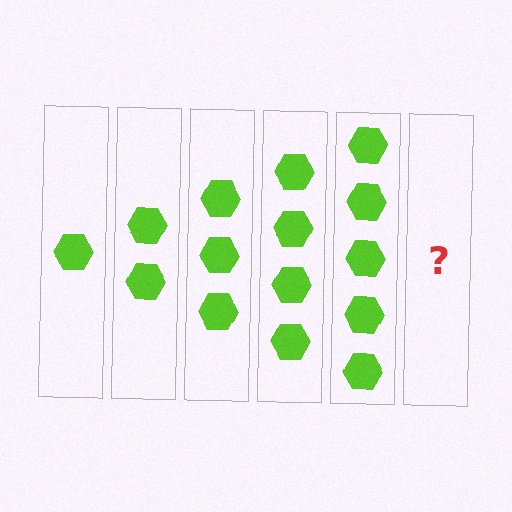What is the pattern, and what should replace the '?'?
The pattern is that each step adds one more hexagon. The '?' should be 6 hexagons.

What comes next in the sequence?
The next element should be 6 hexagons.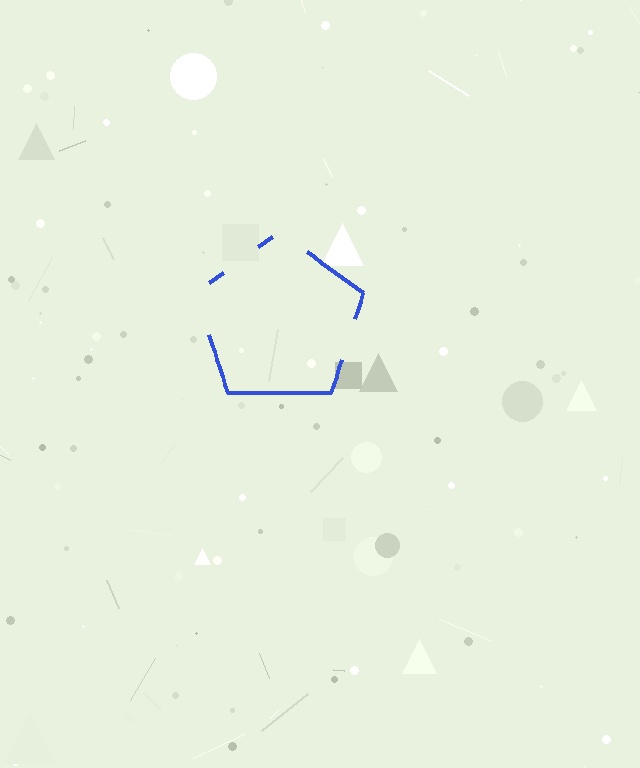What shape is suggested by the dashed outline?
The dashed outline suggests a pentagon.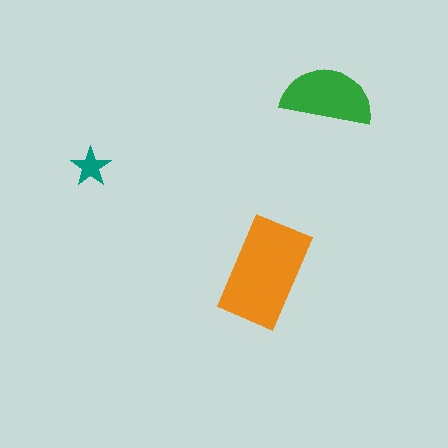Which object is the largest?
The orange rectangle.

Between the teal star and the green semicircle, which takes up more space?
The green semicircle.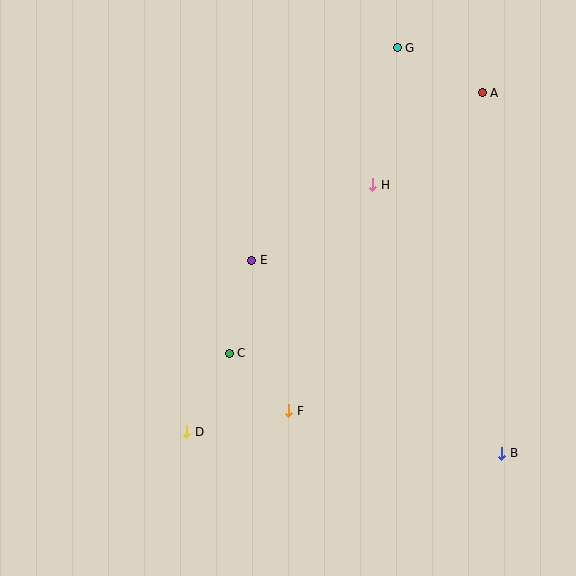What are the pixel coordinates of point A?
Point A is at (482, 93).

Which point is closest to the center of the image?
Point E at (252, 260) is closest to the center.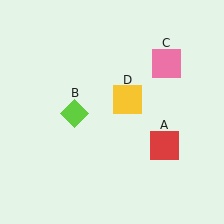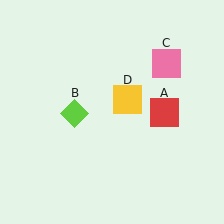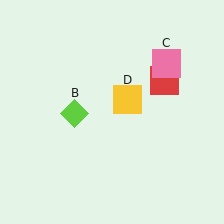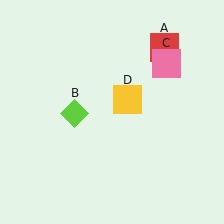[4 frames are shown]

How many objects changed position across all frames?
1 object changed position: red square (object A).